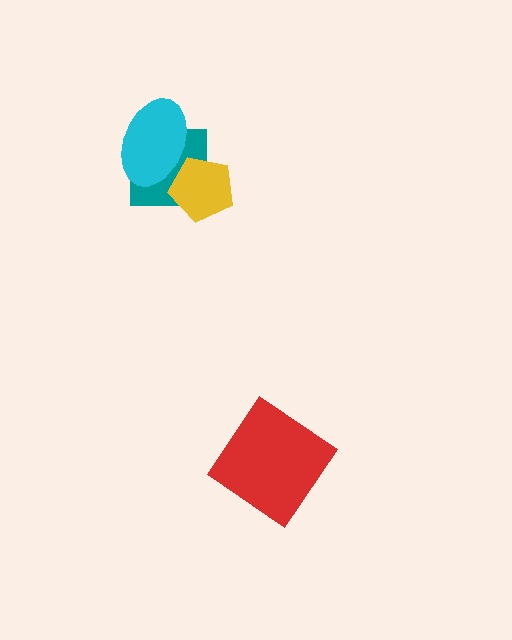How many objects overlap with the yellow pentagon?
2 objects overlap with the yellow pentagon.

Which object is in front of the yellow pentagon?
The cyan ellipse is in front of the yellow pentagon.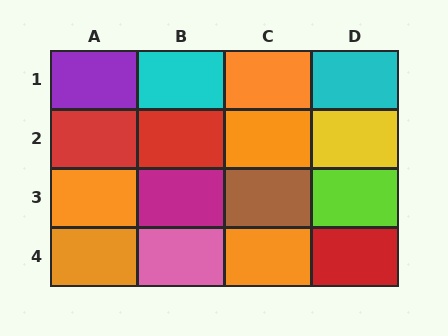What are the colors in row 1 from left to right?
Purple, cyan, orange, cyan.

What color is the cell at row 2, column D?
Yellow.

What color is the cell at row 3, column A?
Orange.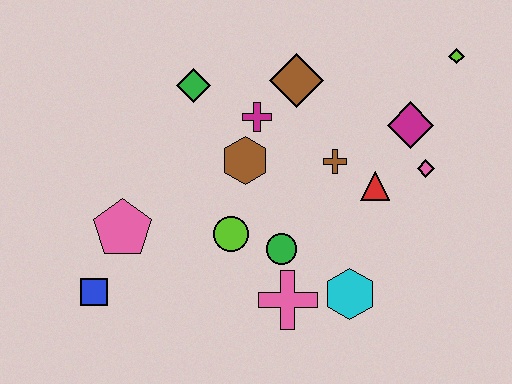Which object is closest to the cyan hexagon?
The pink cross is closest to the cyan hexagon.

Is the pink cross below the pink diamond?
Yes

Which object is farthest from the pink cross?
The lime diamond is farthest from the pink cross.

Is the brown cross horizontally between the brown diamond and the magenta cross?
No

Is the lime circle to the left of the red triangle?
Yes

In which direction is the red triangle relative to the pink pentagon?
The red triangle is to the right of the pink pentagon.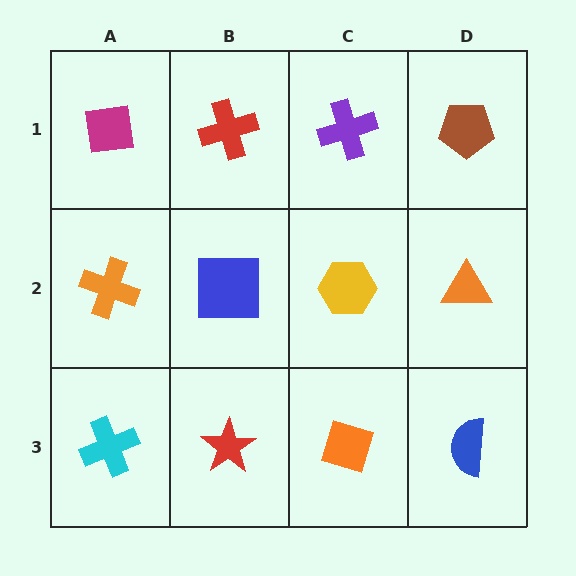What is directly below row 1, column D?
An orange triangle.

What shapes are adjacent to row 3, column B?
A blue square (row 2, column B), a cyan cross (row 3, column A), an orange diamond (row 3, column C).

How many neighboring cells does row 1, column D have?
2.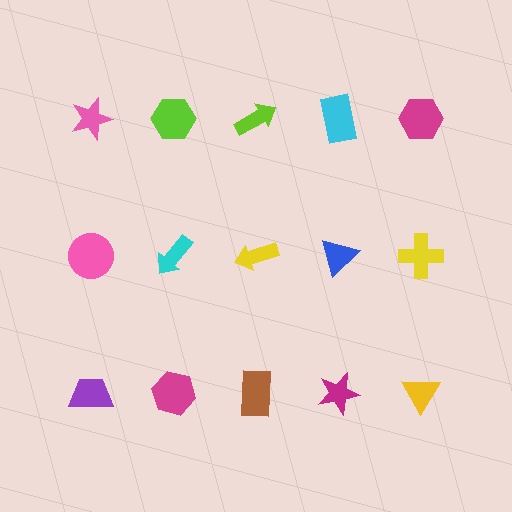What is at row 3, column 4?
A magenta star.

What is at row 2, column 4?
A blue triangle.